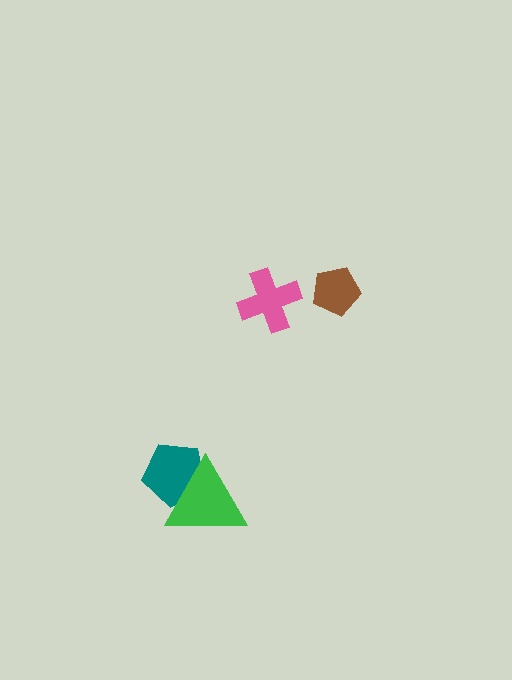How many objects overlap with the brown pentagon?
0 objects overlap with the brown pentagon.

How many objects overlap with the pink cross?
0 objects overlap with the pink cross.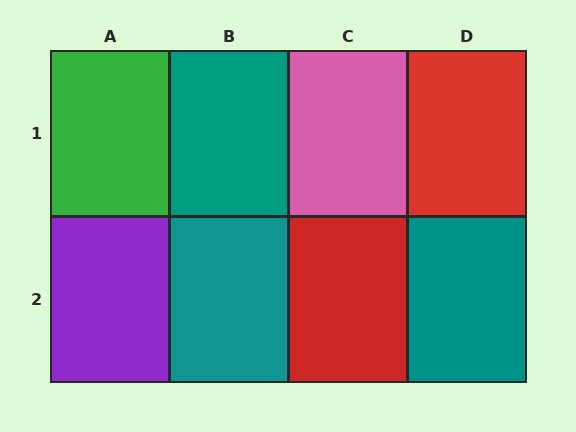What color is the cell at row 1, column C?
Pink.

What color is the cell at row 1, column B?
Teal.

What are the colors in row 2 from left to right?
Purple, teal, red, teal.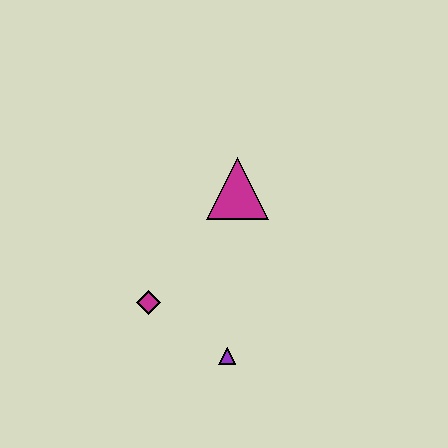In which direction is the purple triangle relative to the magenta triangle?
The purple triangle is below the magenta triangle.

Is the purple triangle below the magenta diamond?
Yes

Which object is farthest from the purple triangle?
The magenta triangle is farthest from the purple triangle.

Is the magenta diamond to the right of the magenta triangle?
No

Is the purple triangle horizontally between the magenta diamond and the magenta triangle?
Yes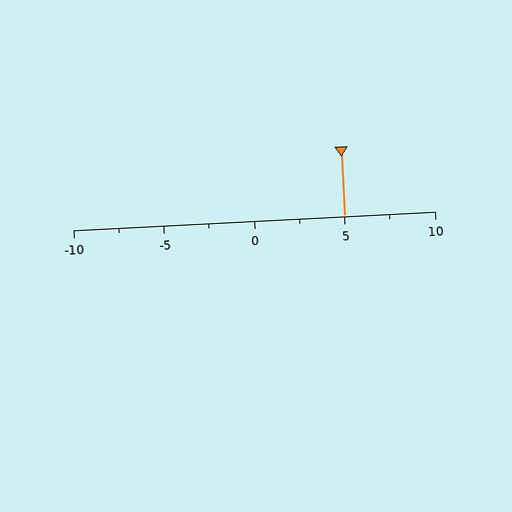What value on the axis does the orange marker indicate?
The marker indicates approximately 5.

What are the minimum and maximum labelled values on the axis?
The axis runs from -10 to 10.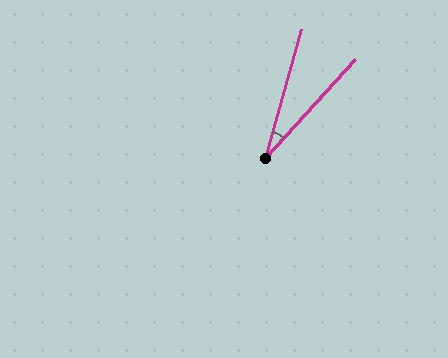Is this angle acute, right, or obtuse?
It is acute.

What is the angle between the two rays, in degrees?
Approximately 26 degrees.